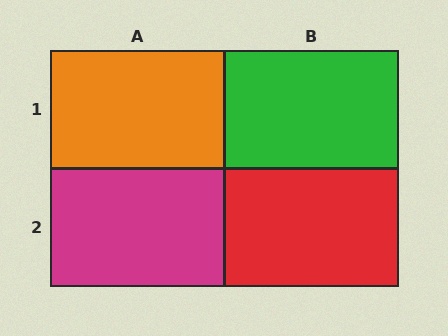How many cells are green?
1 cell is green.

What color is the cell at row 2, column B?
Red.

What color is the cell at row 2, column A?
Magenta.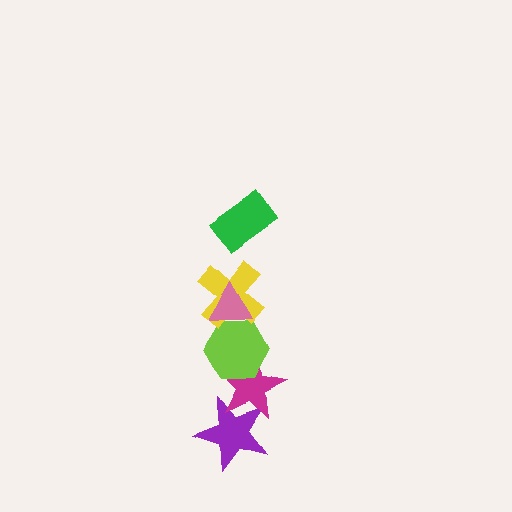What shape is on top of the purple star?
The magenta star is on top of the purple star.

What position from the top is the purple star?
The purple star is 6th from the top.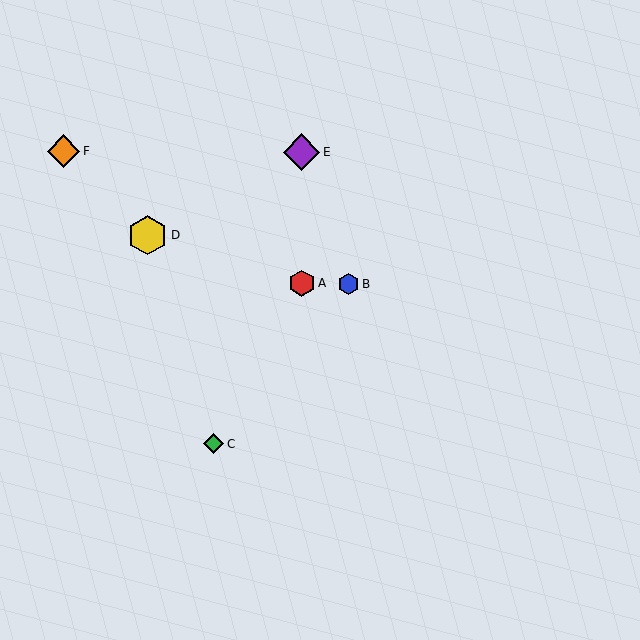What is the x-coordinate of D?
Object D is at x≈148.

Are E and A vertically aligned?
Yes, both are at x≈302.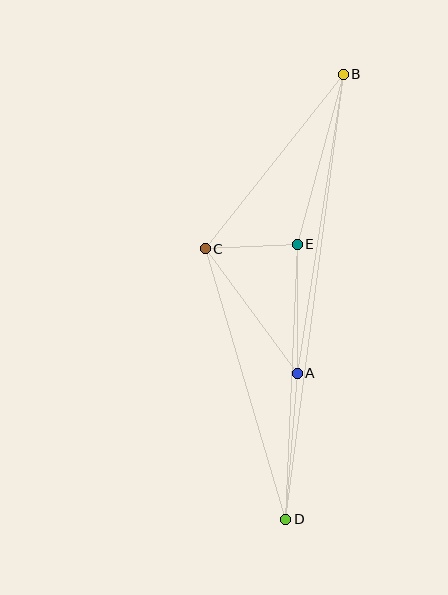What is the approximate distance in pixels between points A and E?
The distance between A and E is approximately 129 pixels.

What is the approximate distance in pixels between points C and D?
The distance between C and D is approximately 282 pixels.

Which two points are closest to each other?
Points C and E are closest to each other.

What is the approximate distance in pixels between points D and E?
The distance between D and E is approximately 275 pixels.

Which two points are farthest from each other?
Points B and D are farthest from each other.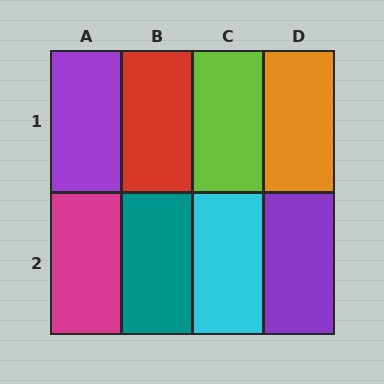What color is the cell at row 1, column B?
Red.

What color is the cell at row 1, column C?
Lime.